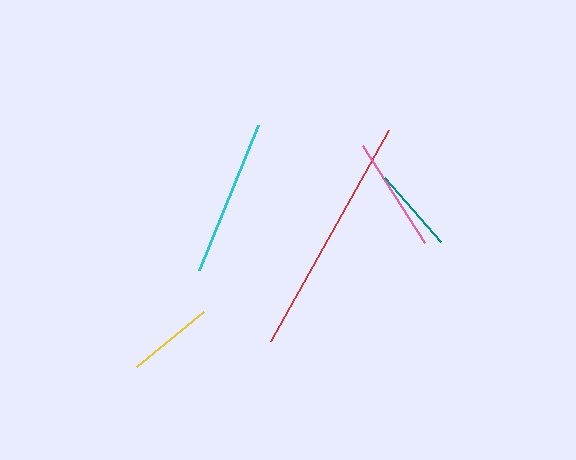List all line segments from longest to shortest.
From longest to shortest: red, cyan, pink, yellow, teal.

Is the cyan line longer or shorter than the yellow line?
The cyan line is longer than the yellow line.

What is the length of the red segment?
The red segment is approximately 241 pixels long.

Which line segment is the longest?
The red line is the longest at approximately 241 pixels.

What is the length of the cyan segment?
The cyan segment is approximately 157 pixels long.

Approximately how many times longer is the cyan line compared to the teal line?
The cyan line is approximately 1.9 times the length of the teal line.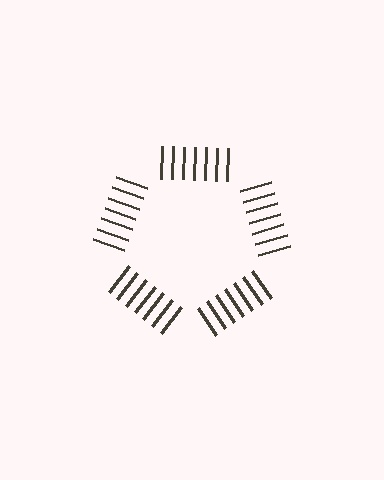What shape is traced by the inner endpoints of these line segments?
An illusory pentagon — the line segments terminate on its edges but no continuous stroke is drawn.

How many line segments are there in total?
35 — 7 along each of the 5 edges.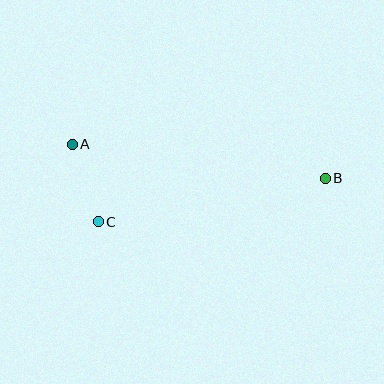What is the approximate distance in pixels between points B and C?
The distance between B and C is approximately 231 pixels.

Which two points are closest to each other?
Points A and C are closest to each other.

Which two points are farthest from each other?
Points A and B are farthest from each other.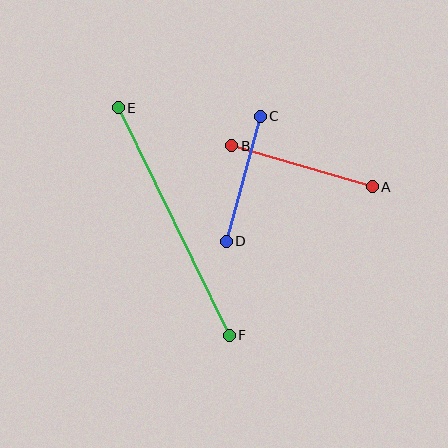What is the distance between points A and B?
The distance is approximately 146 pixels.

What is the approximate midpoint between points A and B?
The midpoint is at approximately (302, 166) pixels.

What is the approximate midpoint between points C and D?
The midpoint is at approximately (243, 179) pixels.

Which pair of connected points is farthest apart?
Points E and F are farthest apart.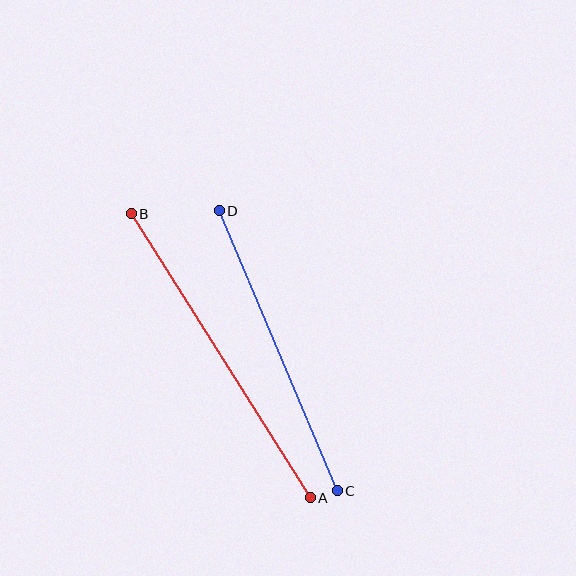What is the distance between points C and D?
The distance is approximately 304 pixels.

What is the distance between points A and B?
The distance is approximately 336 pixels.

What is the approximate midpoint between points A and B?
The midpoint is at approximately (221, 356) pixels.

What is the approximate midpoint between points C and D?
The midpoint is at approximately (278, 351) pixels.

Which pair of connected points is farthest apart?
Points A and B are farthest apart.